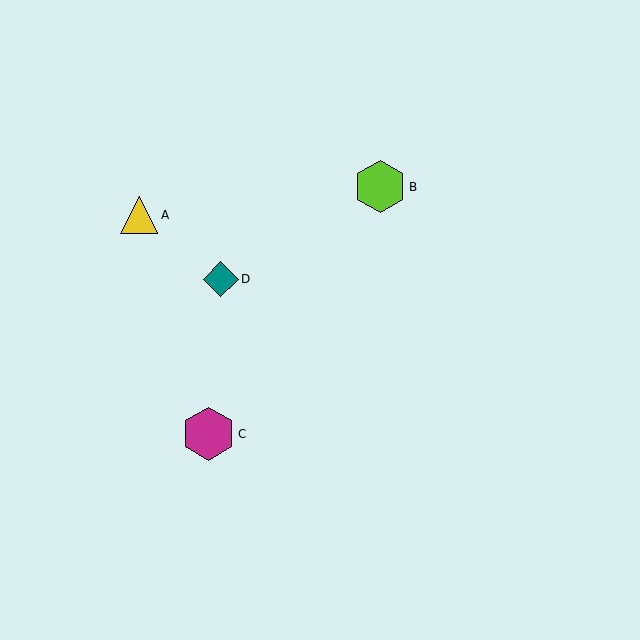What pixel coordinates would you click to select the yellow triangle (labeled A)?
Click at (139, 215) to select the yellow triangle A.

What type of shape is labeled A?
Shape A is a yellow triangle.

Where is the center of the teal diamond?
The center of the teal diamond is at (221, 279).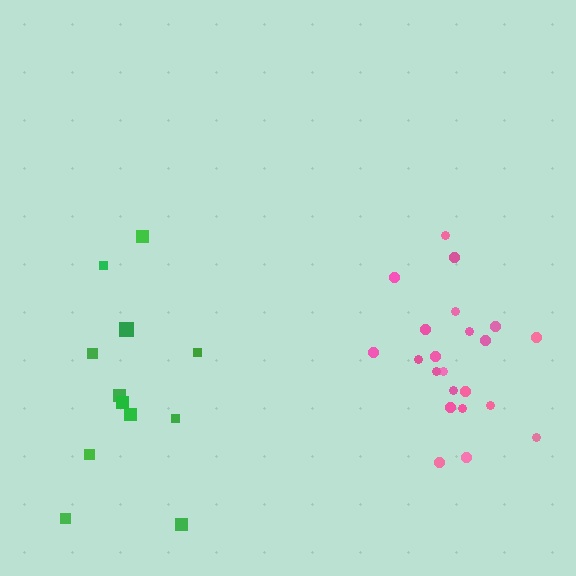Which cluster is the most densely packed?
Pink.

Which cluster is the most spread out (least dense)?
Green.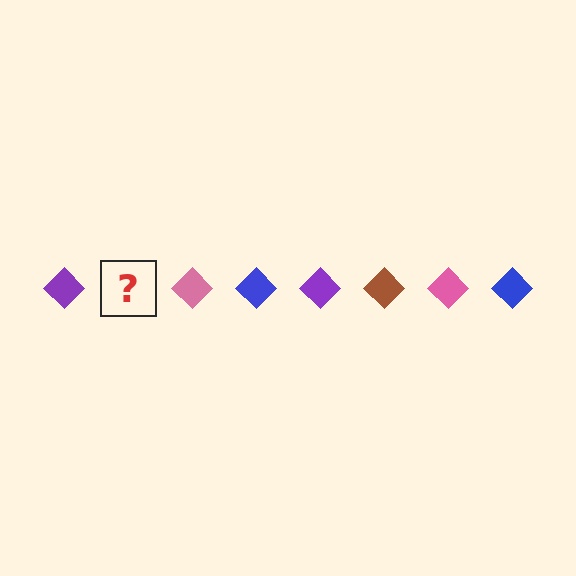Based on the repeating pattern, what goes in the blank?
The blank should be a brown diamond.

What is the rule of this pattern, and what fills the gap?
The rule is that the pattern cycles through purple, brown, pink, blue diamonds. The gap should be filled with a brown diamond.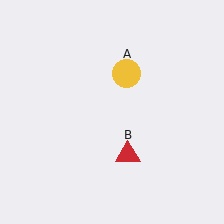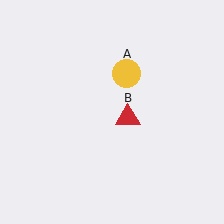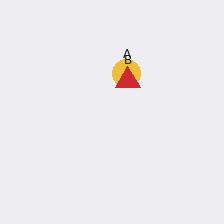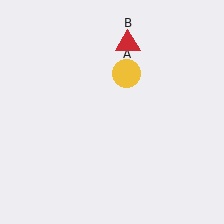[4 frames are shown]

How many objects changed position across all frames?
1 object changed position: red triangle (object B).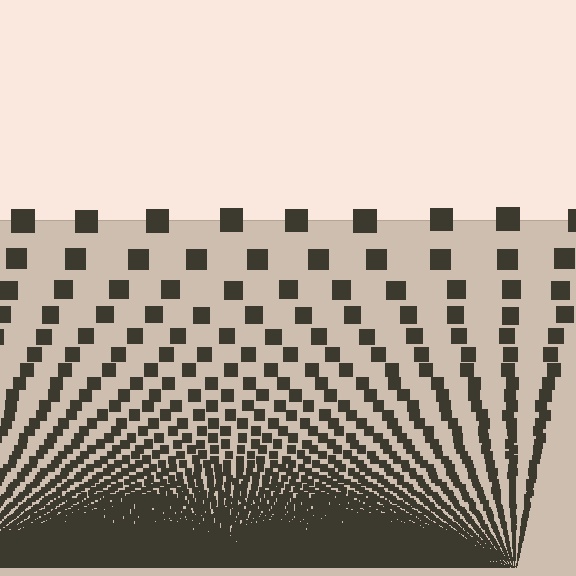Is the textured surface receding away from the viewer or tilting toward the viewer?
The surface appears to tilt toward the viewer. Texture elements get larger and sparser toward the top.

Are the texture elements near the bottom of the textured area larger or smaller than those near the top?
Smaller. The gradient is inverted — elements near the bottom are smaller and denser.